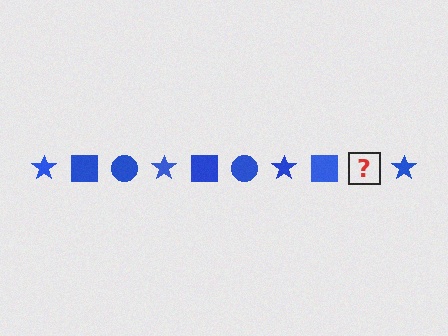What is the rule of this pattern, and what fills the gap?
The rule is that the pattern cycles through star, square, circle shapes in blue. The gap should be filled with a blue circle.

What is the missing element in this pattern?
The missing element is a blue circle.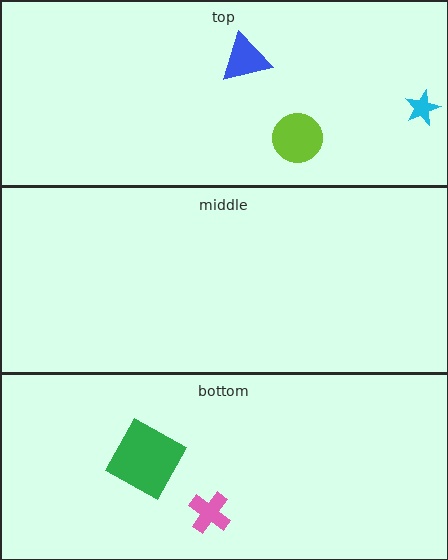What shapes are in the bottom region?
The green square, the pink cross.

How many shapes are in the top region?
3.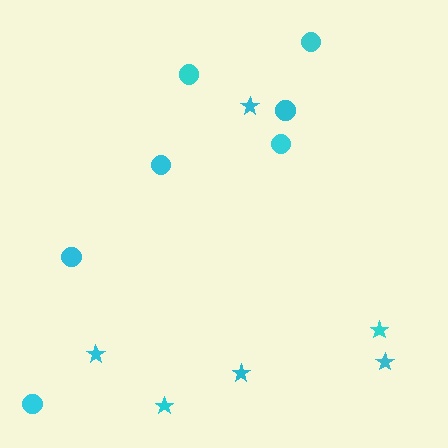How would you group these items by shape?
There are 2 groups: one group of circles (7) and one group of stars (6).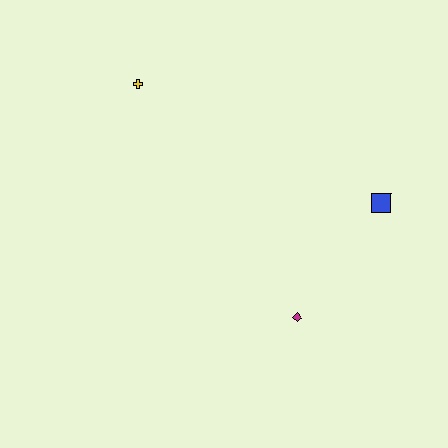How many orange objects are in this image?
There are no orange objects.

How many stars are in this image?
There are no stars.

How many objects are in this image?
There are 3 objects.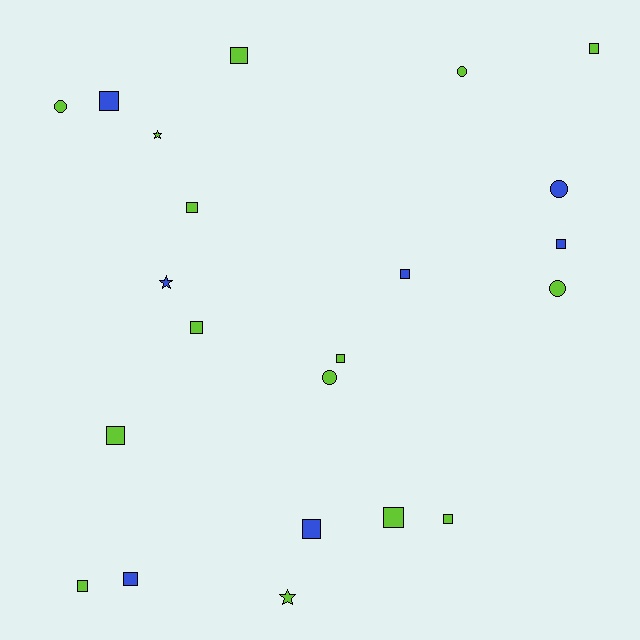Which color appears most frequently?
Lime, with 15 objects.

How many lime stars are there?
There are 2 lime stars.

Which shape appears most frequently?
Square, with 14 objects.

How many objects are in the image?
There are 22 objects.